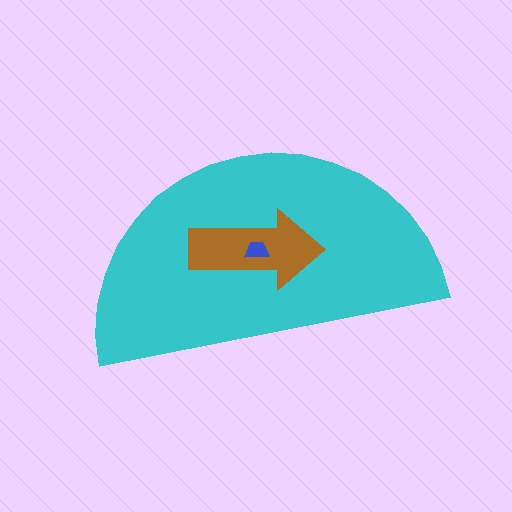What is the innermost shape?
The blue trapezoid.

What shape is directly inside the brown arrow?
The blue trapezoid.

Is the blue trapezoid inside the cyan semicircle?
Yes.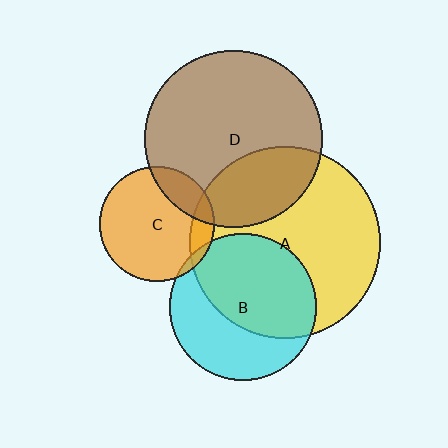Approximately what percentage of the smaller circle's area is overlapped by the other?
Approximately 20%.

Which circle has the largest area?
Circle A (yellow).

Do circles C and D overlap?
Yes.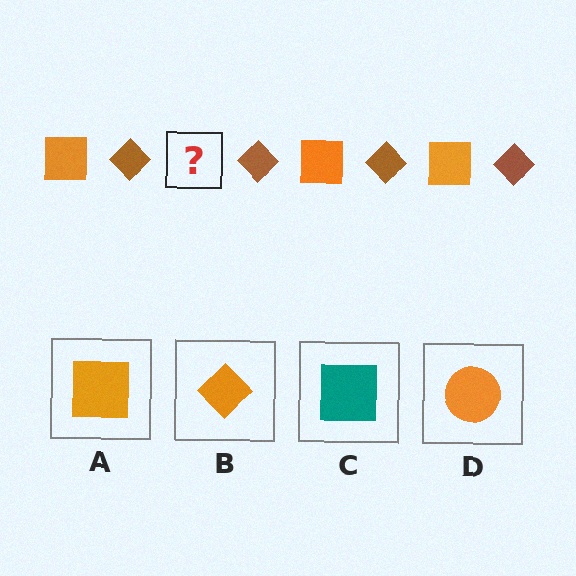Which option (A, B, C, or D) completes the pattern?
A.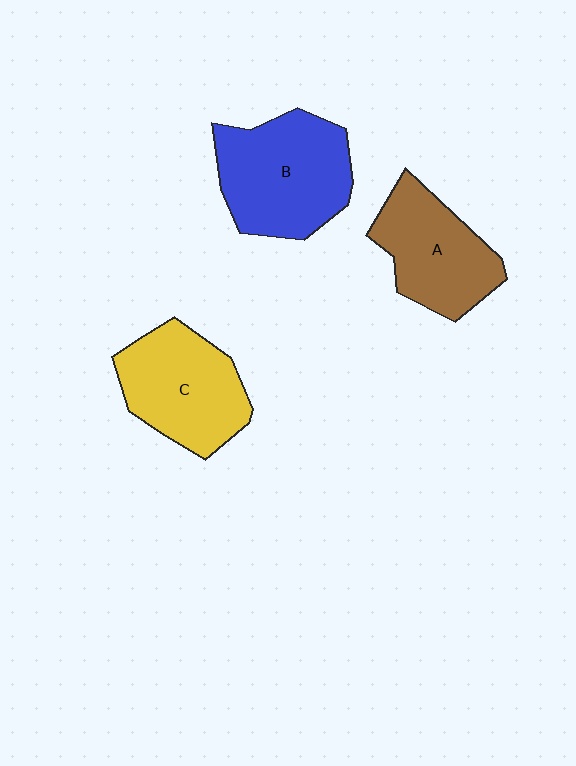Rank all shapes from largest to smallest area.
From largest to smallest: B (blue), C (yellow), A (brown).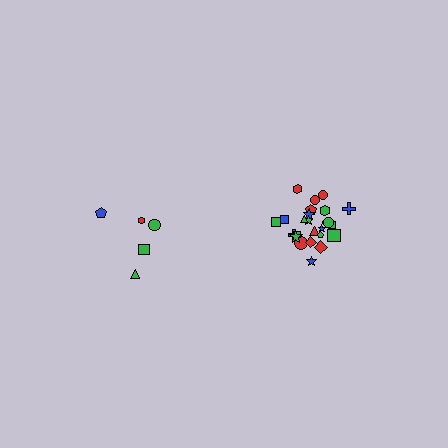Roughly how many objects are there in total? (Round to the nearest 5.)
Roughly 30 objects in total.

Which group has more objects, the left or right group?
The right group.